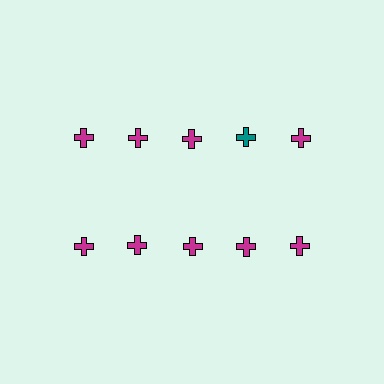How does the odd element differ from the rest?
It has a different color: teal instead of magenta.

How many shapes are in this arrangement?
There are 10 shapes arranged in a grid pattern.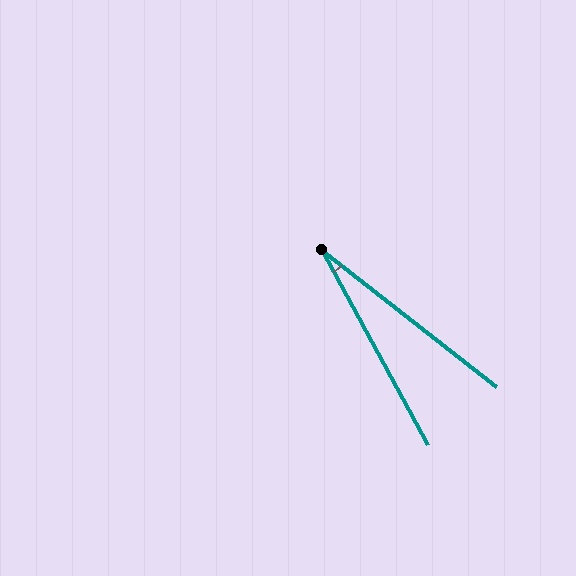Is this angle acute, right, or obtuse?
It is acute.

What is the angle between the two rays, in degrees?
Approximately 23 degrees.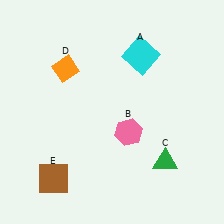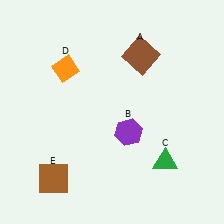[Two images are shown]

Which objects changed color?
A changed from cyan to brown. B changed from pink to purple.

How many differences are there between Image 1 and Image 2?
There are 2 differences between the two images.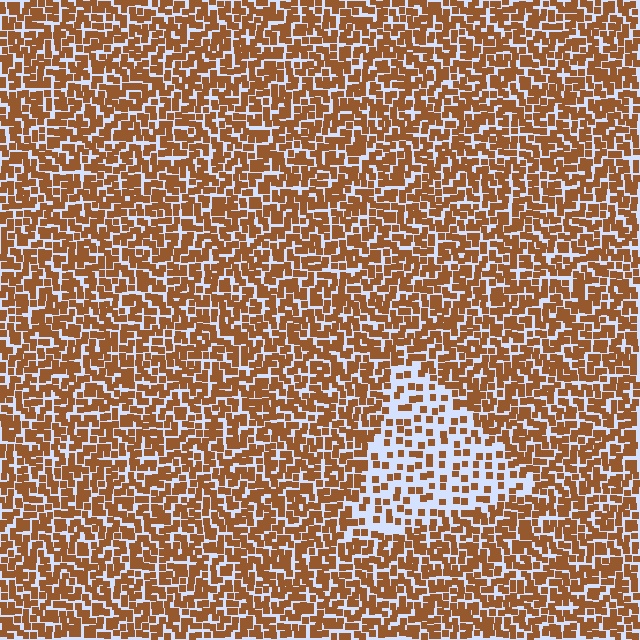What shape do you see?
I see a triangle.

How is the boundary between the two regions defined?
The boundary is defined by a change in element density (approximately 2.2x ratio). All elements are the same color, size, and shape.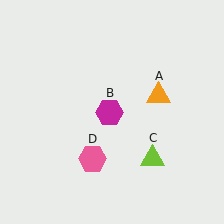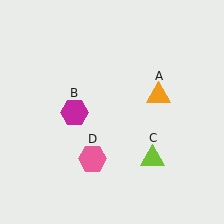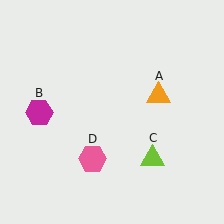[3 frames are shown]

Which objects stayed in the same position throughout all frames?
Orange triangle (object A) and lime triangle (object C) and pink hexagon (object D) remained stationary.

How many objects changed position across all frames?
1 object changed position: magenta hexagon (object B).